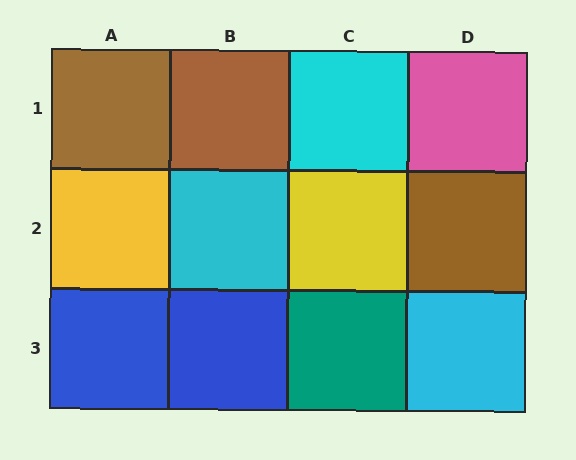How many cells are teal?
1 cell is teal.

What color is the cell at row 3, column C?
Teal.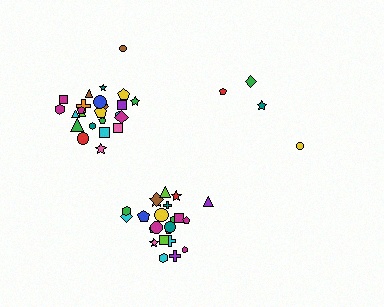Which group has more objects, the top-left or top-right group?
The top-left group.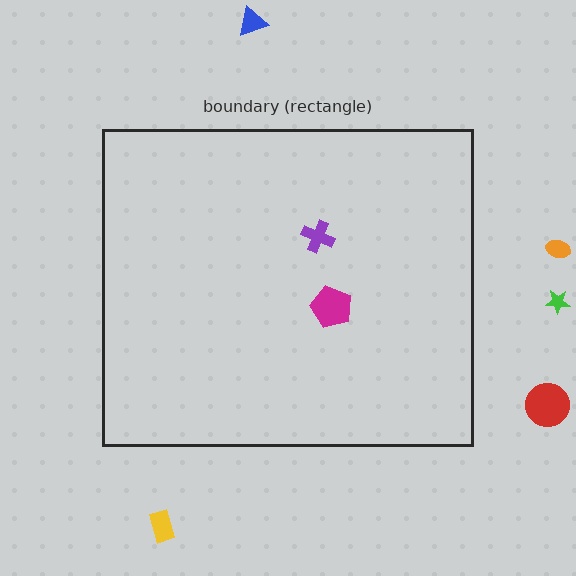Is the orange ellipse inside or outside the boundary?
Outside.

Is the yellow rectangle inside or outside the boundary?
Outside.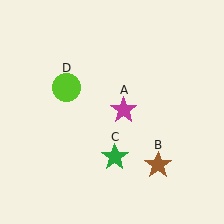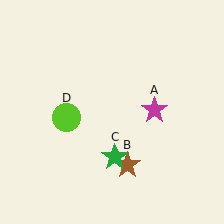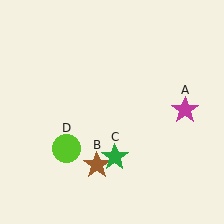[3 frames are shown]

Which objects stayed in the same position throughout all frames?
Green star (object C) remained stationary.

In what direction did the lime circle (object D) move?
The lime circle (object D) moved down.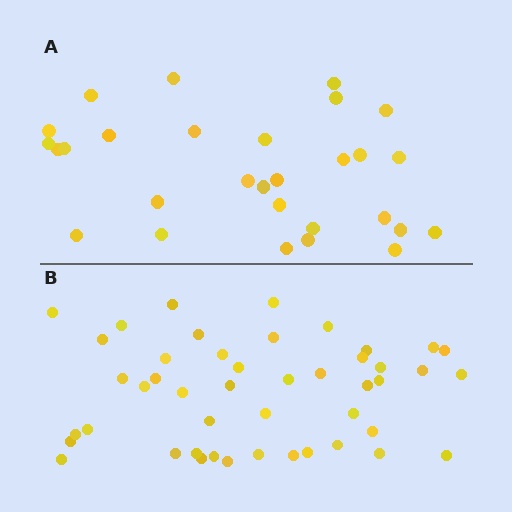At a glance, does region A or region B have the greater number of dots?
Region B (the bottom region) has more dots.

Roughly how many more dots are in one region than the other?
Region B has approximately 15 more dots than region A.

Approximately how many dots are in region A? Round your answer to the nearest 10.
About 30 dots. (The exact count is 29, which rounds to 30.)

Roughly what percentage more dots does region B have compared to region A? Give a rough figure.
About 60% more.